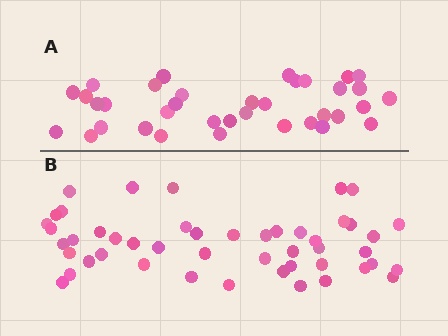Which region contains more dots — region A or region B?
Region B (the bottom region) has more dots.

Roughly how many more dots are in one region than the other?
Region B has roughly 12 or so more dots than region A.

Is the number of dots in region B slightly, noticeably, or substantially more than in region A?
Region B has noticeably more, but not dramatically so. The ratio is roughly 1.3 to 1.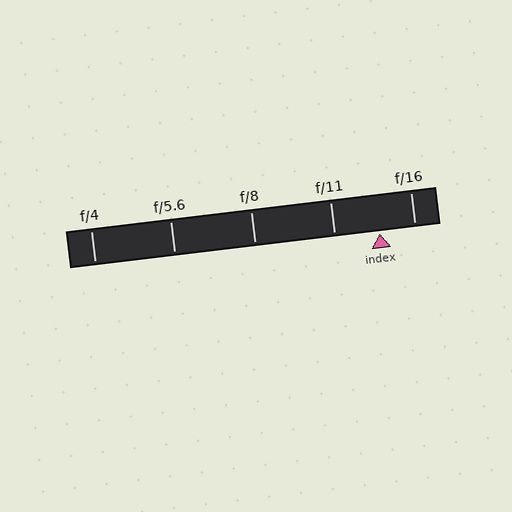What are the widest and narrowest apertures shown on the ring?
The widest aperture shown is f/4 and the narrowest is f/16.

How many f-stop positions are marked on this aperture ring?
There are 5 f-stop positions marked.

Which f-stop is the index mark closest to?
The index mark is closest to f/16.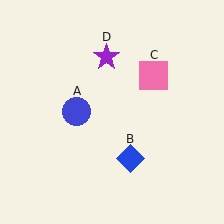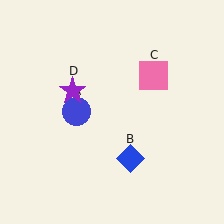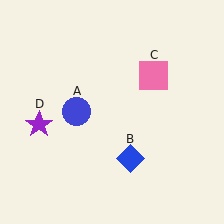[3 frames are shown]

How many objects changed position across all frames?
1 object changed position: purple star (object D).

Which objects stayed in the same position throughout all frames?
Blue circle (object A) and blue diamond (object B) and pink square (object C) remained stationary.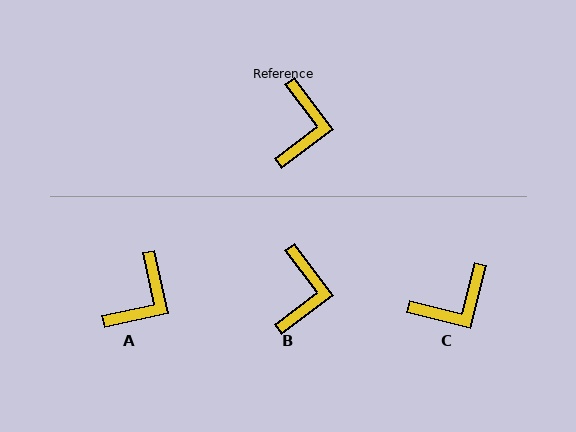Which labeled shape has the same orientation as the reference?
B.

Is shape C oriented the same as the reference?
No, it is off by about 52 degrees.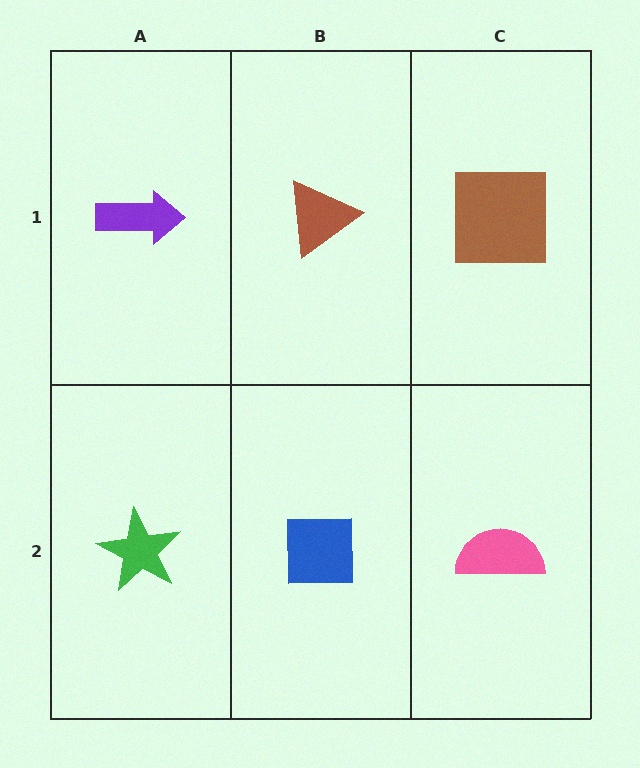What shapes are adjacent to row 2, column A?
A purple arrow (row 1, column A), a blue square (row 2, column B).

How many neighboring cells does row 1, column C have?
2.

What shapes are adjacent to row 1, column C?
A pink semicircle (row 2, column C), a brown triangle (row 1, column B).